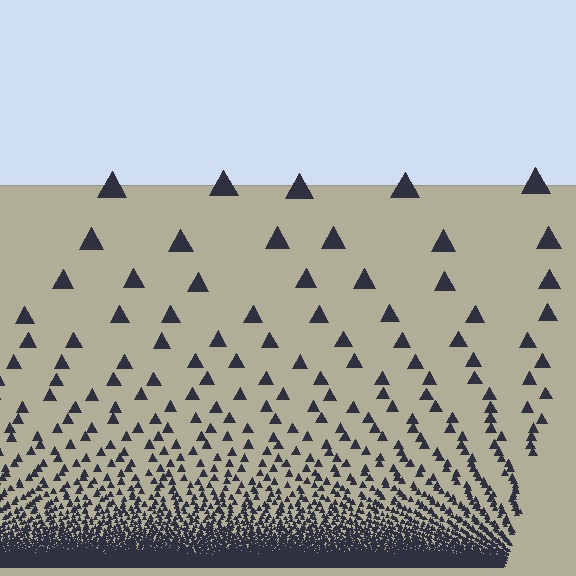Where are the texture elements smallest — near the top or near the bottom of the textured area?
Near the bottom.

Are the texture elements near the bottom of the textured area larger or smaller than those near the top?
Smaller. The gradient is inverted — elements near the bottom are smaller and denser.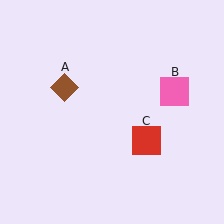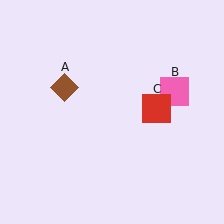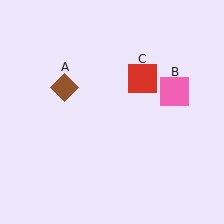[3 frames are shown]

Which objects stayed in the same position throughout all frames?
Brown diamond (object A) and pink square (object B) remained stationary.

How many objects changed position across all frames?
1 object changed position: red square (object C).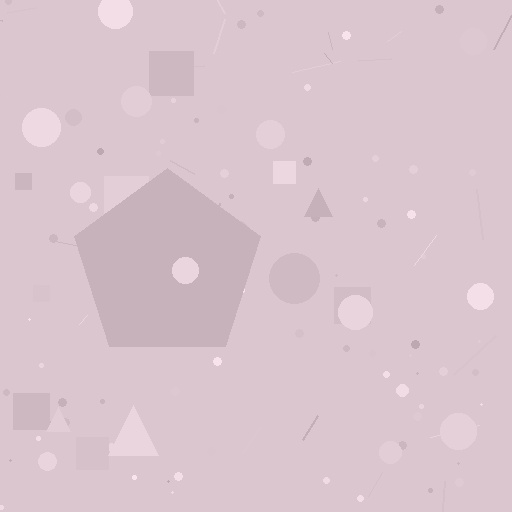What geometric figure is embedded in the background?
A pentagon is embedded in the background.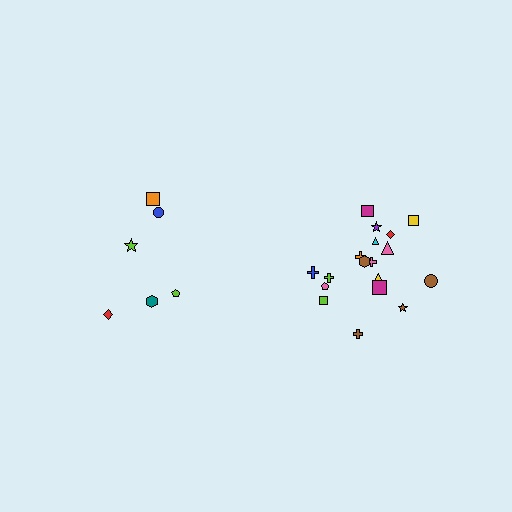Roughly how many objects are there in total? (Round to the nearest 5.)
Roughly 25 objects in total.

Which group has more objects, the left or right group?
The right group.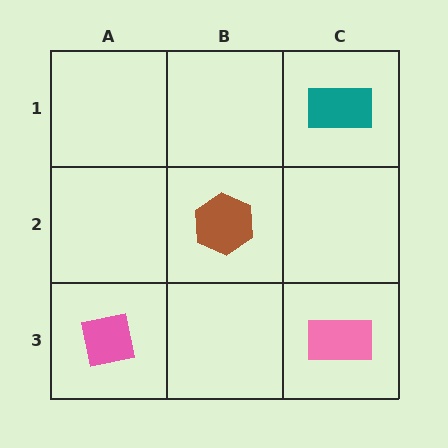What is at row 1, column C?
A teal rectangle.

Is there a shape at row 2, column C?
No, that cell is empty.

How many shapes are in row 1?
1 shape.